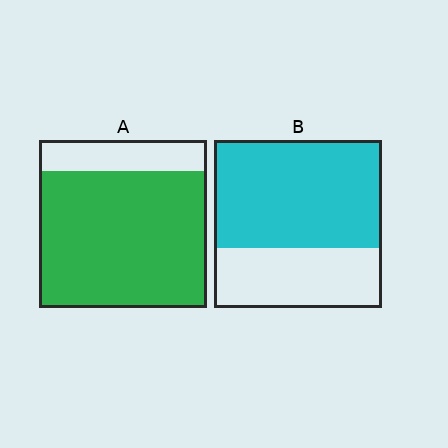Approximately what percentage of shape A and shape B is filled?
A is approximately 80% and B is approximately 65%.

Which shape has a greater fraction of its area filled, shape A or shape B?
Shape A.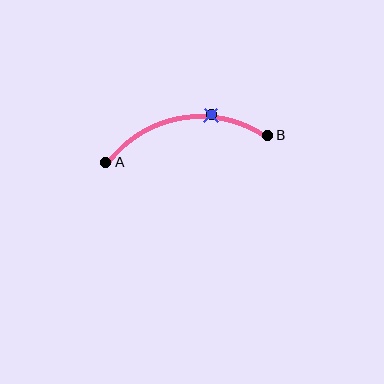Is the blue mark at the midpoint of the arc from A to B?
No. The blue mark lies on the arc but is closer to endpoint B. The arc midpoint would be at the point on the curve equidistant along the arc from both A and B.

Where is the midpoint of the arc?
The arc midpoint is the point on the curve farthest from the straight line joining A and B. It sits above that line.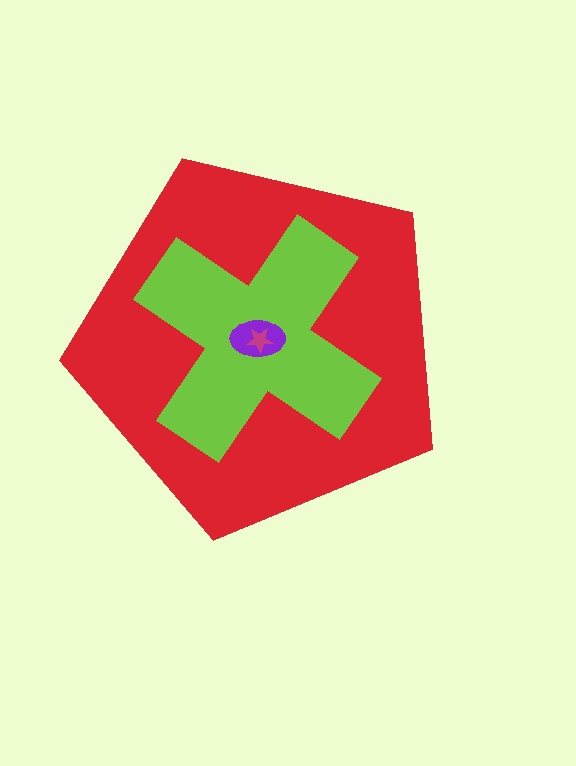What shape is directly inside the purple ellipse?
The magenta star.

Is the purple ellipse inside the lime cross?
Yes.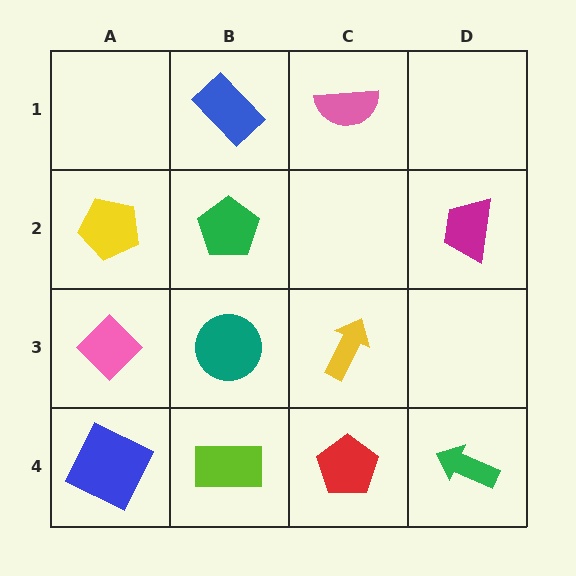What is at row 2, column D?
A magenta trapezoid.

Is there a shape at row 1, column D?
No, that cell is empty.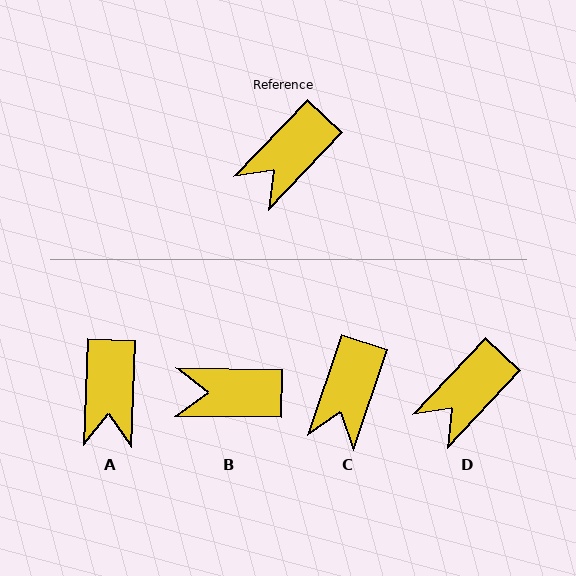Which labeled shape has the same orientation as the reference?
D.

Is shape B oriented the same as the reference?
No, it is off by about 47 degrees.